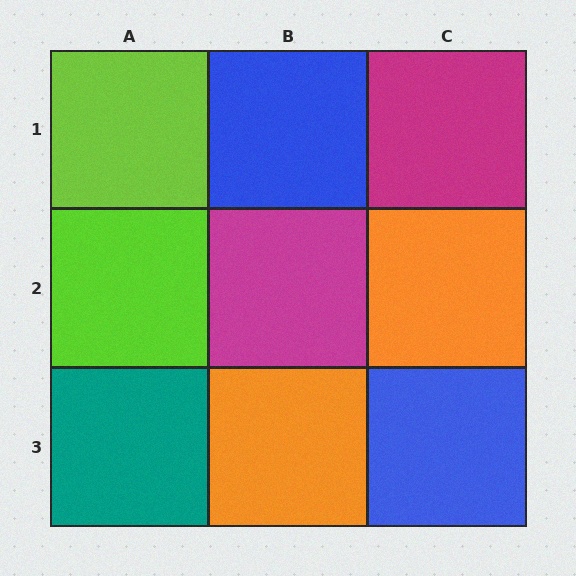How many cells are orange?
2 cells are orange.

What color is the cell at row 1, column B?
Blue.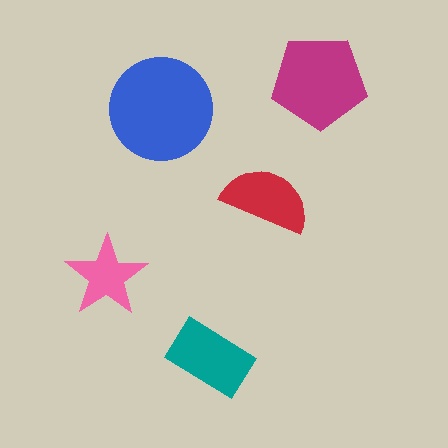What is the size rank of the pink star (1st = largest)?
5th.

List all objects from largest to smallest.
The blue circle, the magenta pentagon, the teal rectangle, the red semicircle, the pink star.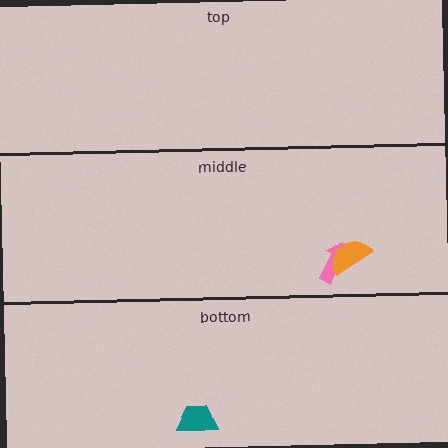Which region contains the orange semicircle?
The middle region.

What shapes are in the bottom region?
The teal trapezoid.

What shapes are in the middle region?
The pink arrow, the orange semicircle.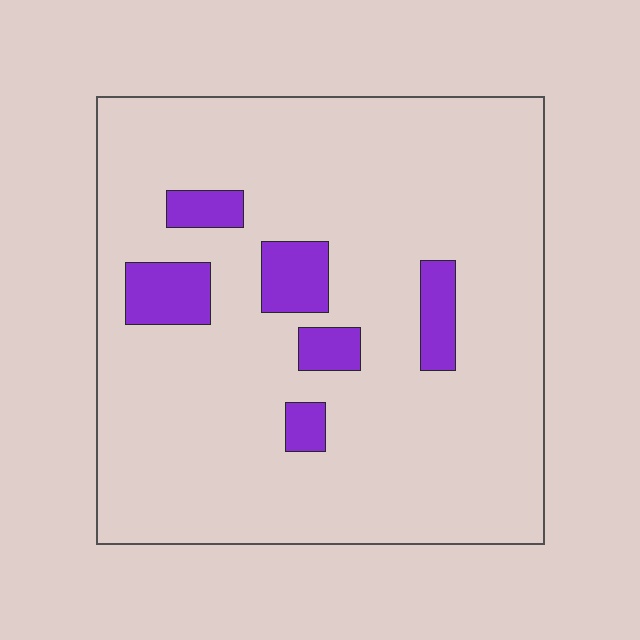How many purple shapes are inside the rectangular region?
6.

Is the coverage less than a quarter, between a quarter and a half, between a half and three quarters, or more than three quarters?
Less than a quarter.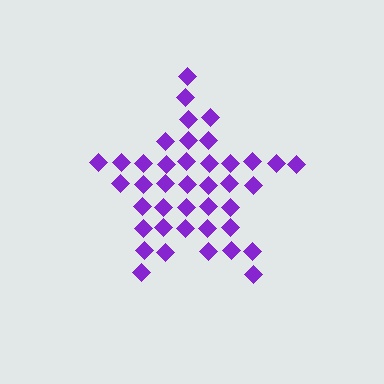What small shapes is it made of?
It is made of small diamonds.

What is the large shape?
The large shape is a star.